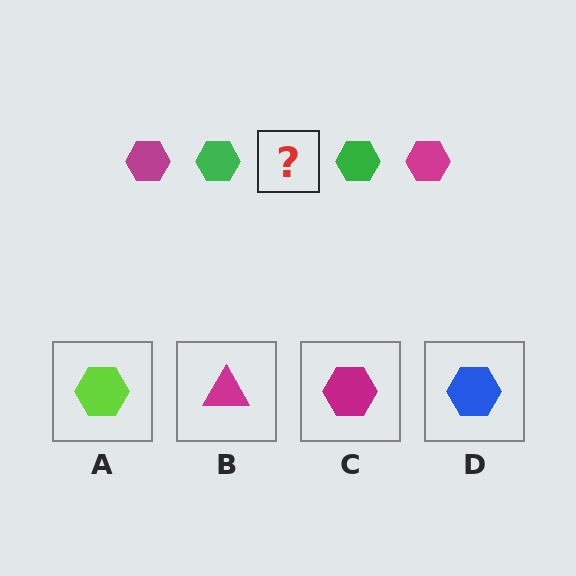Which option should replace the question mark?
Option C.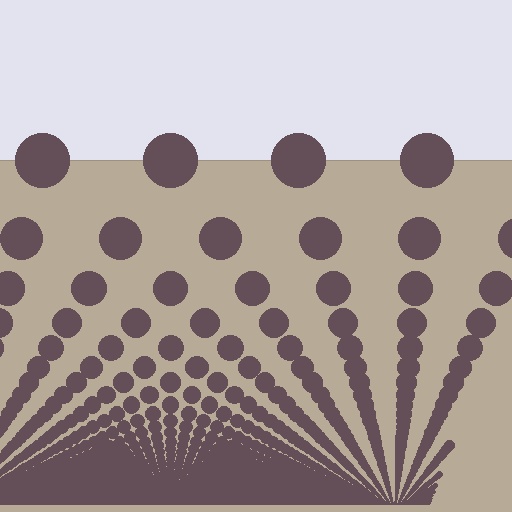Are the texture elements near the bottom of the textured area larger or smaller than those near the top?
Smaller. The gradient is inverted — elements near the bottom are smaller and denser.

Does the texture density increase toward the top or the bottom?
Density increases toward the bottom.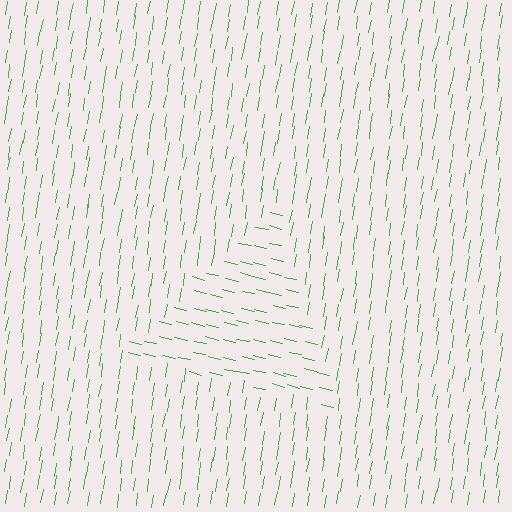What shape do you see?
I see a triangle.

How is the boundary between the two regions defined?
The boundary is defined purely by a change in line orientation (approximately 85 degrees difference). All lines are the same color and thickness.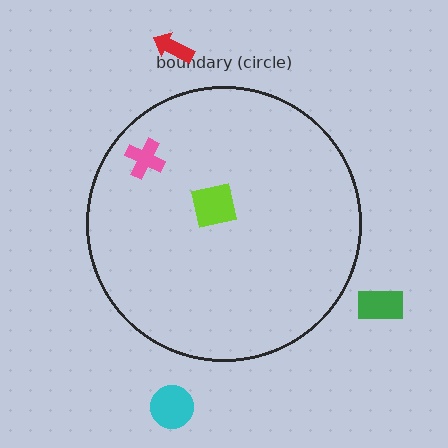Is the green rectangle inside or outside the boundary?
Outside.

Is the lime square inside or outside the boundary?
Inside.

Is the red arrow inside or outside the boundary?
Outside.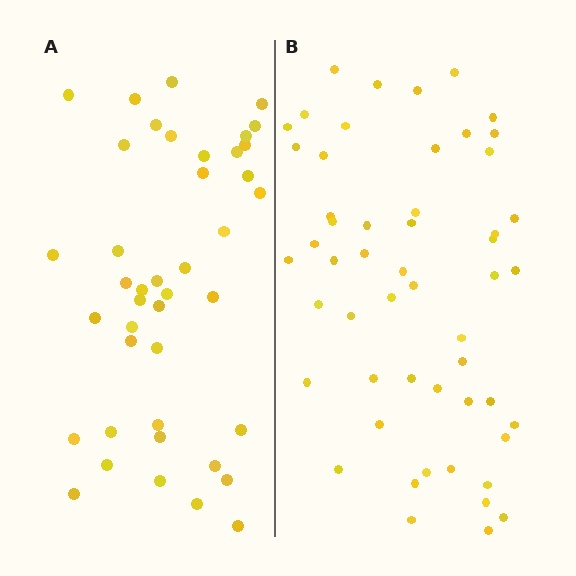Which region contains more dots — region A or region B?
Region B (the right region) has more dots.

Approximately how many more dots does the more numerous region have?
Region B has roughly 12 or so more dots than region A.